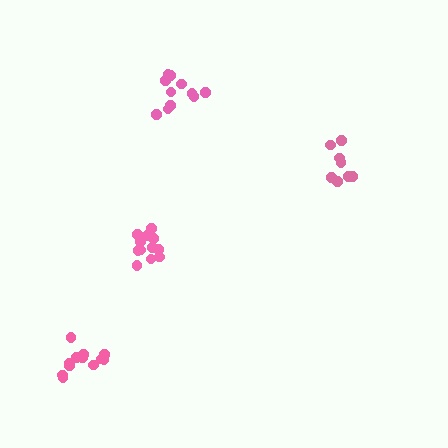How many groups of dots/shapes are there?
There are 4 groups.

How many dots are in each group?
Group 1: 12 dots, Group 2: 8 dots, Group 3: 12 dots, Group 4: 11 dots (43 total).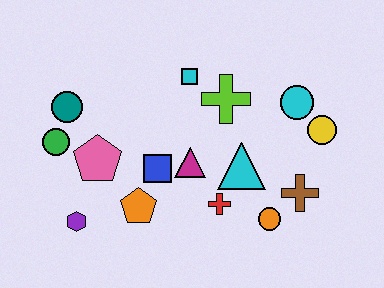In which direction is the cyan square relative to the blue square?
The cyan square is above the blue square.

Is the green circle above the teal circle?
No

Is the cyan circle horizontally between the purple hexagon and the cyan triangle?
No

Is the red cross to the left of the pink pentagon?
No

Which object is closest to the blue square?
The magenta triangle is closest to the blue square.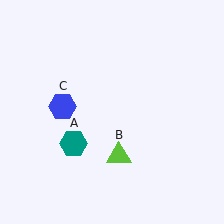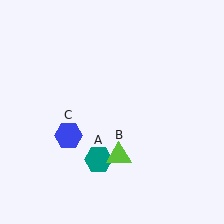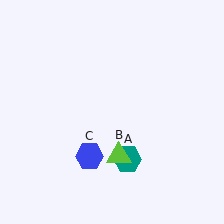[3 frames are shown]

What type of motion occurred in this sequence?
The teal hexagon (object A), blue hexagon (object C) rotated counterclockwise around the center of the scene.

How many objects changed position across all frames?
2 objects changed position: teal hexagon (object A), blue hexagon (object C).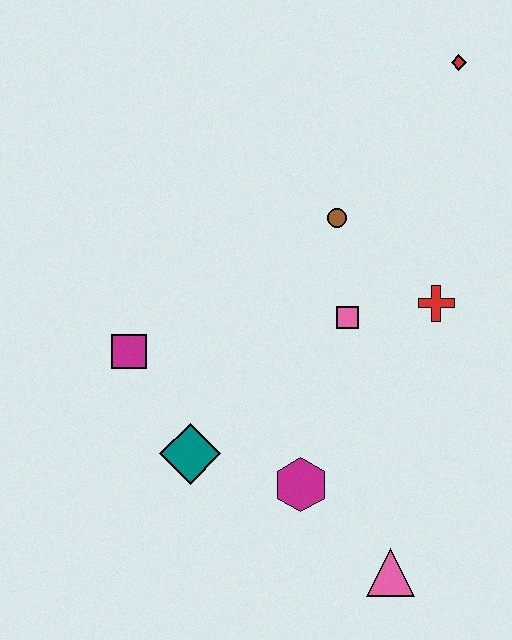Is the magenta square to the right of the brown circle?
No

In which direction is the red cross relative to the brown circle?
The red cross is to the right of the brown circle.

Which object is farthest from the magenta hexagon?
The red diamond is farthest from the magenta hexagon.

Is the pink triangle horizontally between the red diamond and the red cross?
No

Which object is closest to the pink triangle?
The magenta hexagon is closest to the pink triangle.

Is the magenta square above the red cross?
No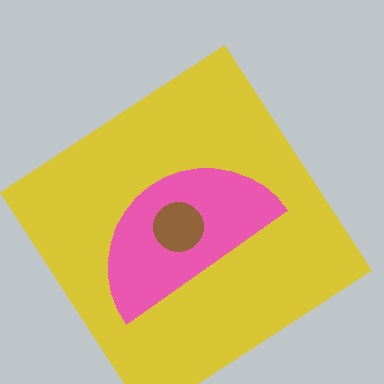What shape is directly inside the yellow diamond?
The pink semicircle.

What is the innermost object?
The brown circle.